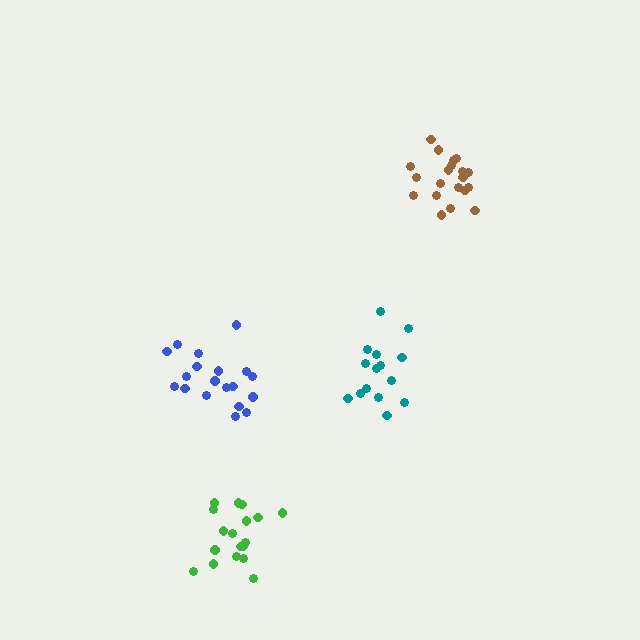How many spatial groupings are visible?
There are 4 spatial groupings.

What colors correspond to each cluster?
The clusters are colored: teal, brown, blue, green.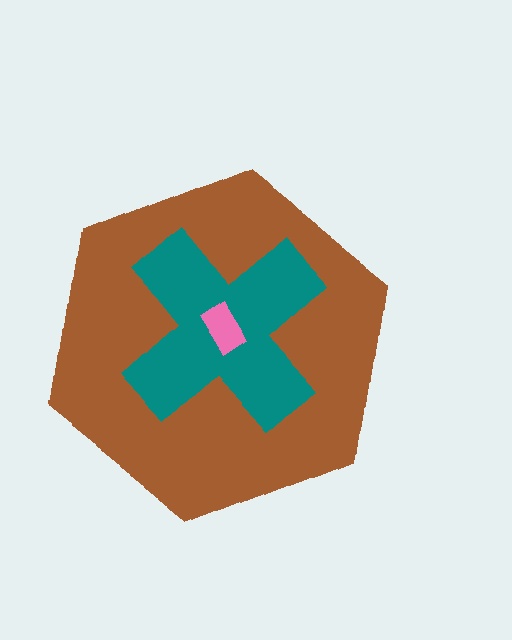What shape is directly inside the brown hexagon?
The teal cross.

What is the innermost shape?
The pink rectangle.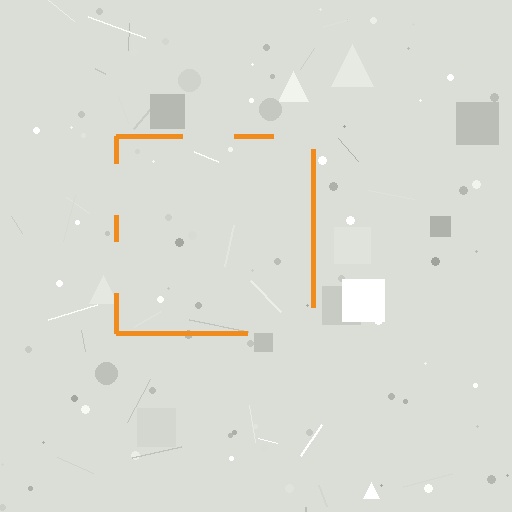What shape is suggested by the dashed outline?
The dashed outline suggests a square.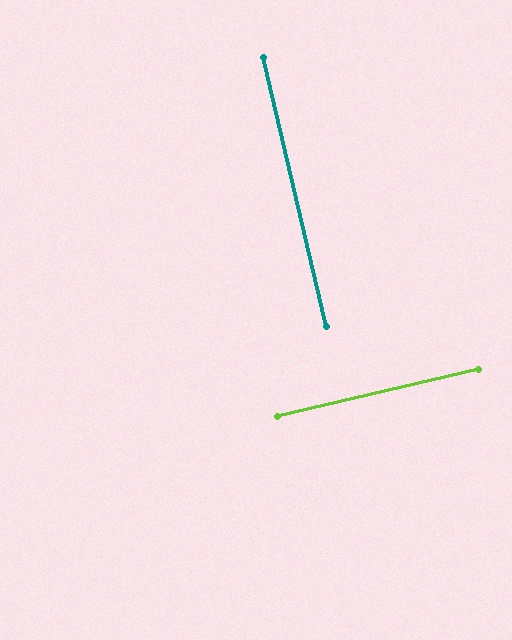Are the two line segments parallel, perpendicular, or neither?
Perpendicular — they meet at approximately 90°.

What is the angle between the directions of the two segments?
Approximately 90 degrees.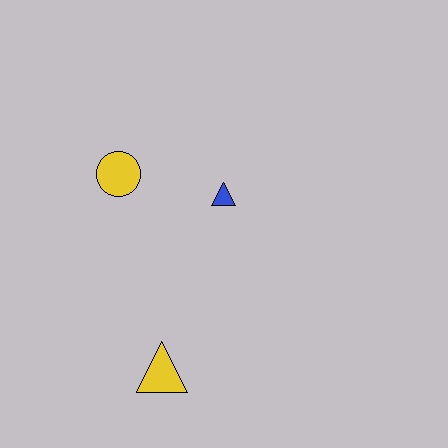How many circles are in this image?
There is 1 circle.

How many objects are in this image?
There are 3 objects.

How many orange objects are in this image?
There are no orange objects.